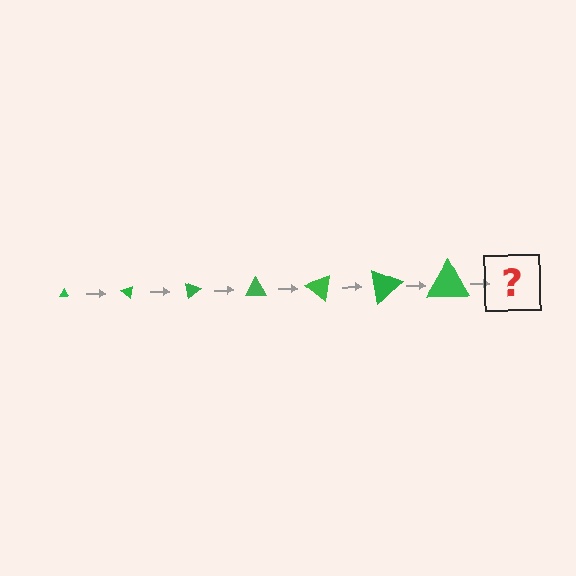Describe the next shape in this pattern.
It should be a triangle, larger than the previous one and rotated 280 degrees from the start.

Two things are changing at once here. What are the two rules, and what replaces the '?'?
The two rules are that the triangle grows larger each step and it rotates 40 degrees each step. The '?' should be a triangle, larger than the previous one and rotated 280 degrees from the start.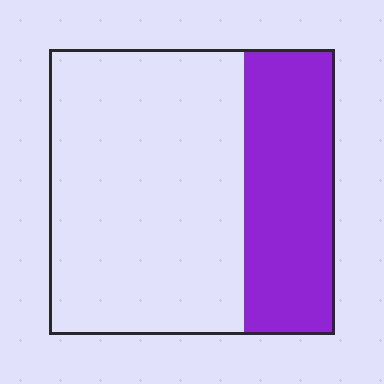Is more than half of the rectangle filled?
No.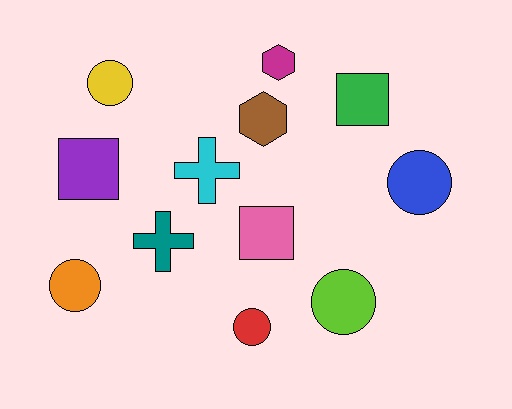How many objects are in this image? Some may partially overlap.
There are 12 objects.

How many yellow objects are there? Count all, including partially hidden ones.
There is 1 yellow object.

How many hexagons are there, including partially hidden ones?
There are 2 hexagons.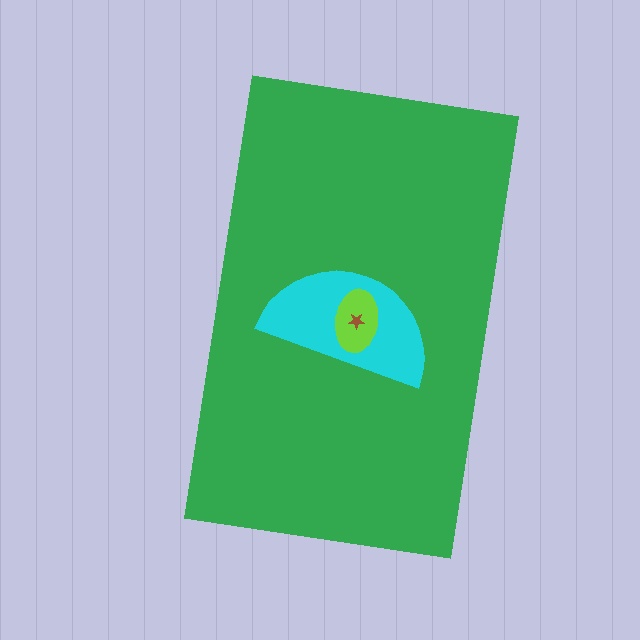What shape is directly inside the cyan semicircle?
The lime ellipse.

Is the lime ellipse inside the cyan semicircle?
Yes.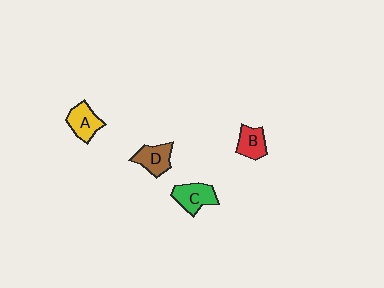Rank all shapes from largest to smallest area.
From largest to smallest: C (green), A (yellow), D (brown), B (red).